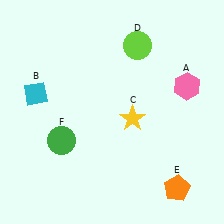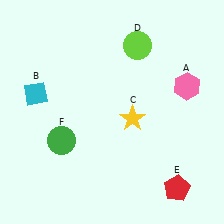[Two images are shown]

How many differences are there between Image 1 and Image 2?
There is 1 difference between the two images.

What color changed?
The pentagon (E) changed from orange in Image 1 to red in Image 2.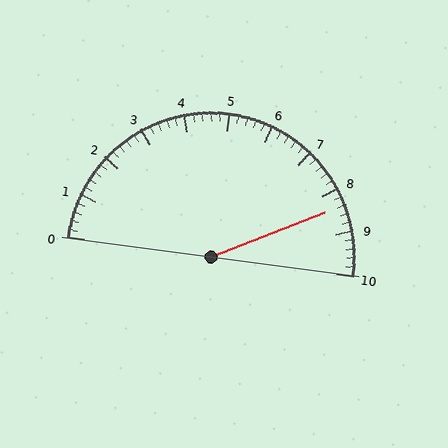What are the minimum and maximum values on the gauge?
The gauge ranges from 0 to 10.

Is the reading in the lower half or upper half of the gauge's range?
The reading is in the upper half of the range (0 to 10).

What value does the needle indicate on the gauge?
The needle indicates approximately 8.4.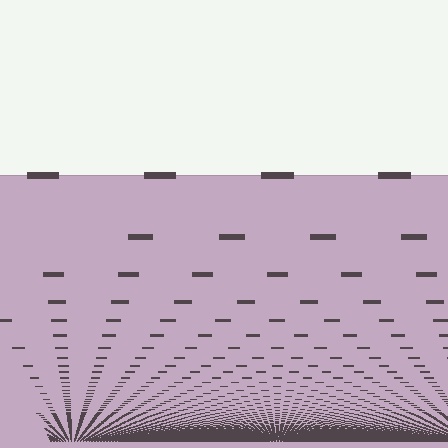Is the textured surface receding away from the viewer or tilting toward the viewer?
The surface appears to tilt toward the viewer. Texture elements get larger and sparser toward the top.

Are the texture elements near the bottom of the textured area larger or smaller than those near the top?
Smaller. The gradient is inverted — elements near the bottom are smaller and denser.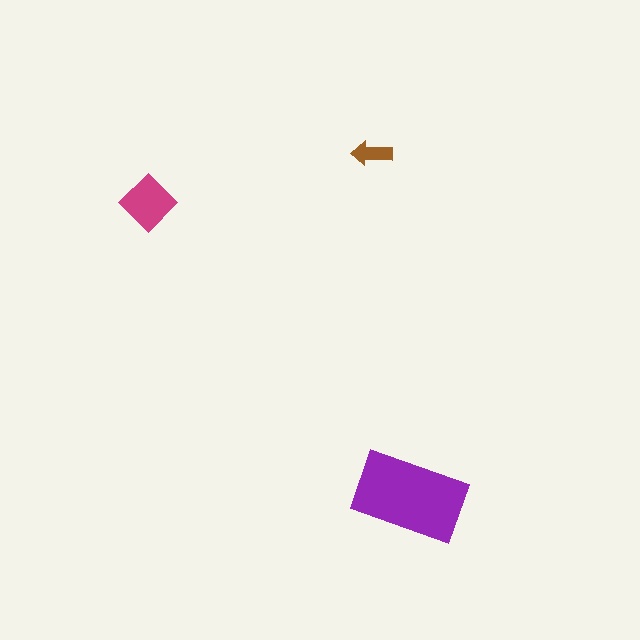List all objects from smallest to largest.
The brown arrow, the magenta diamond, the purple rectangle.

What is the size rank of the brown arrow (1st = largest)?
3rd.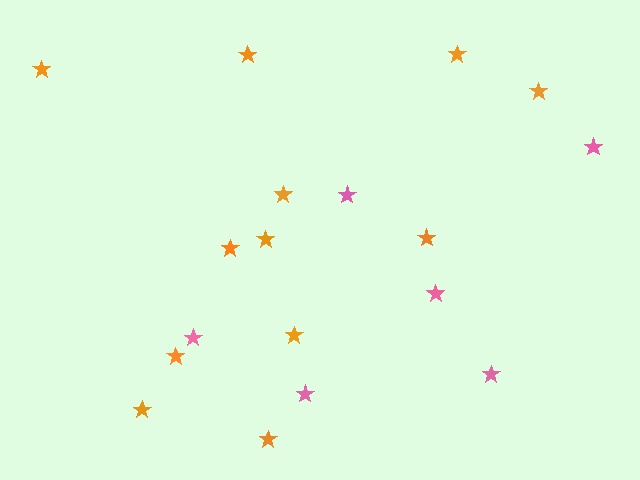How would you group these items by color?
There are 2 groups: one group of orange stars (12) and one group of pink stars (6).